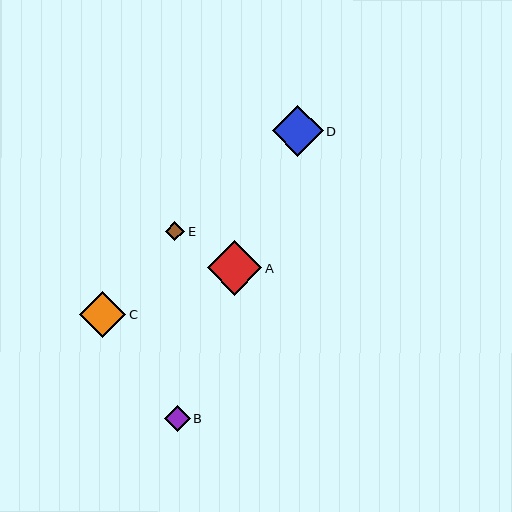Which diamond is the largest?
Diamond A is the largest with a size of approximately 55 pixels.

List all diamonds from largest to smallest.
From largest to smallest: A, D, C, B, E.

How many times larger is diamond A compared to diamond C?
Diamond A is approximately 1.2 times the size of diamond C.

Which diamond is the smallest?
Diamond E is the smallest with a size of approximately 19 pixels.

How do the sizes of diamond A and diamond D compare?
Diamond A and diamond D are approximately the same size.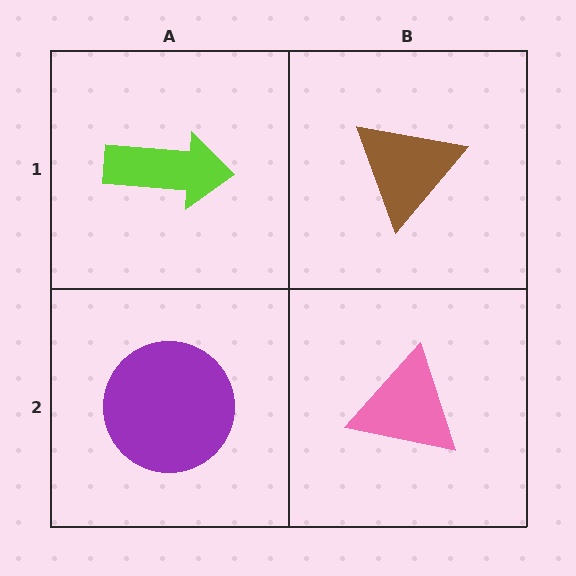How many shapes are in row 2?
2 shapes.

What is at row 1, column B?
A brown triangle.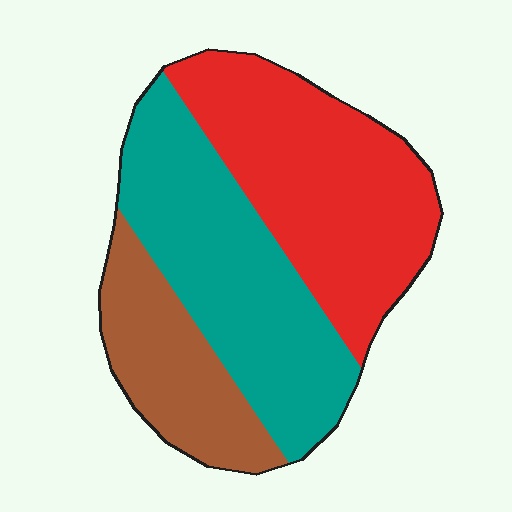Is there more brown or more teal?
Teal.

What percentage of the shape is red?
Red takes up about two fifths (2/5) of the shape.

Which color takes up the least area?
Brown, at roughly 20%.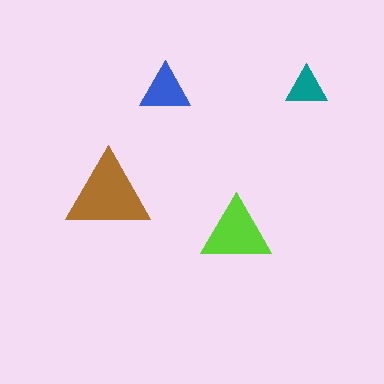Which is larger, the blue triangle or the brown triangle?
The brown one.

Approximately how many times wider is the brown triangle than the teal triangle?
About 2 times wider.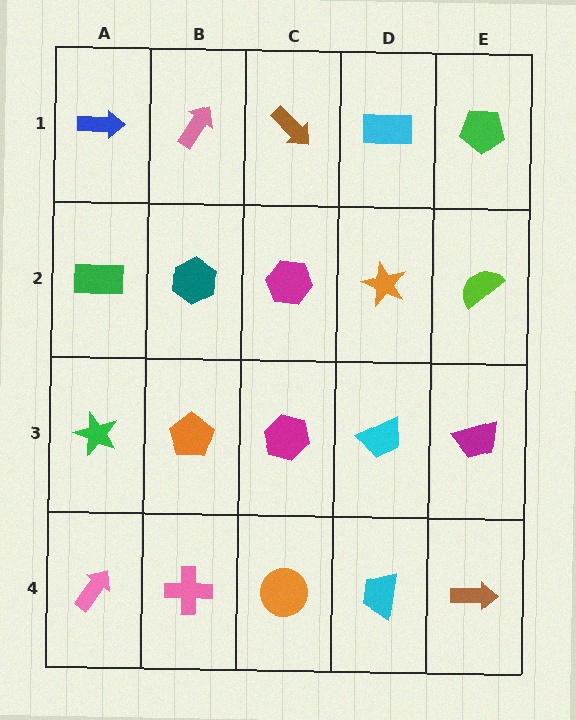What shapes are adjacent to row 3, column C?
A magenta hexagon (row 2, column C), an orange circle (row 4, column C), an orange pentagon (row 3, column B), a cyan trapezoid (row 3, column D).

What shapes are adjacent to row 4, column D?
A cyan trapezoid (row 3, column D), an orange circle (row 4, column C), a brown arrow (row 4, column E).